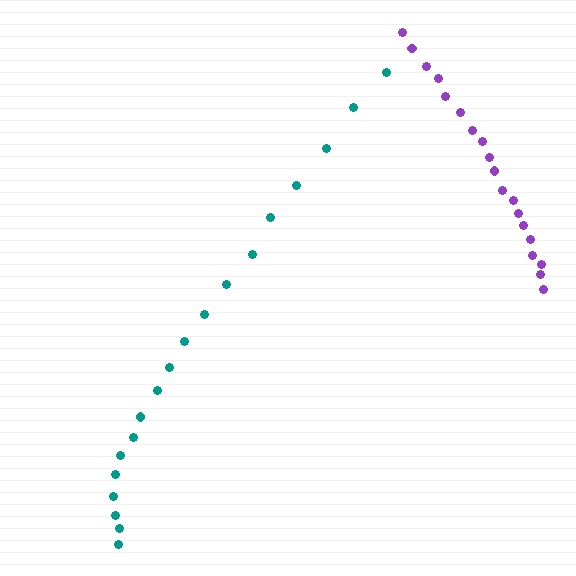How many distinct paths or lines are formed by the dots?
There are 2 distinct paths.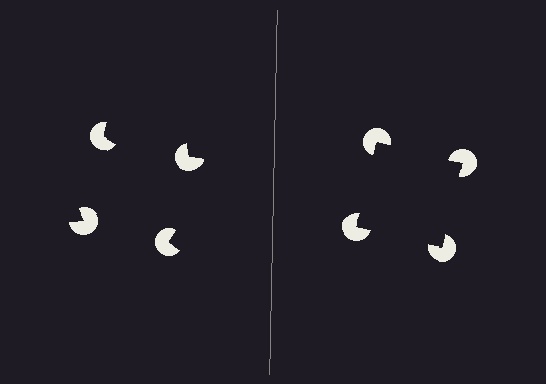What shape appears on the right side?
An illusory square.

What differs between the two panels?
The pac-man discs are positioned identically on both sides; only the wedge orientations differ. On the right they align to a square; on the left they are misaligned.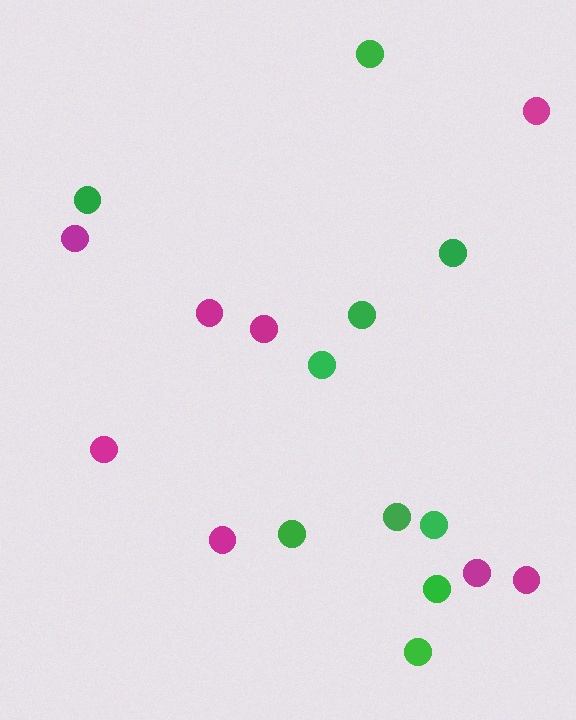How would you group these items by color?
There are 2 groups: one group of green circles (10) and one group of magenta circles (8).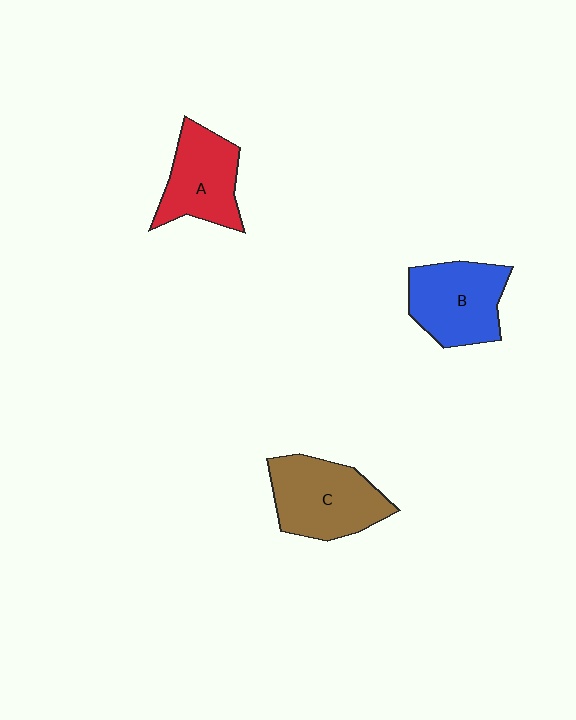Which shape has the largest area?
Shape C (brown).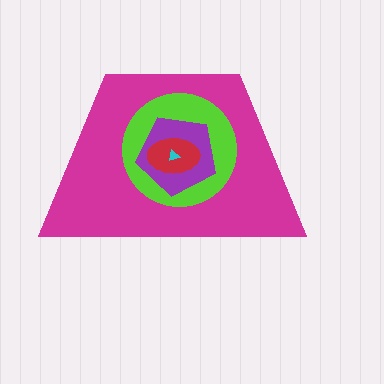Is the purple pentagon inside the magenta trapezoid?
Yes.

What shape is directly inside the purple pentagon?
The red ellipse.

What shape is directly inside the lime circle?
The purple pentagon.